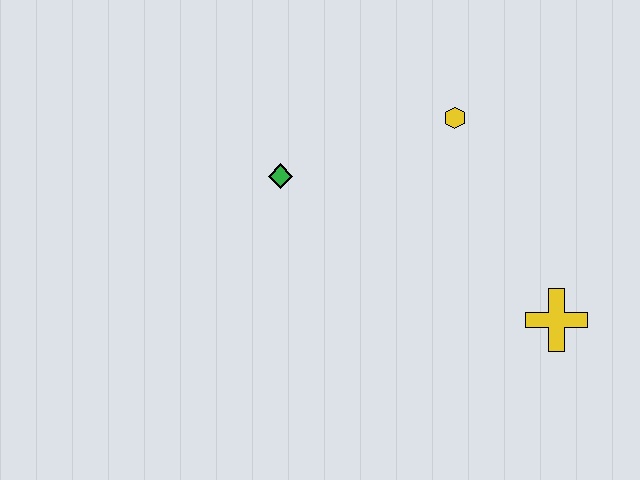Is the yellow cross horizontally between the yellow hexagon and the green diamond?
No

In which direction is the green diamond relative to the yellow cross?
The green diamond is to the left of the yellow cross.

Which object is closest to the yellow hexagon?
The green diamond is closest to the yellow hexagon.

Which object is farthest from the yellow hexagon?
The yellow cross is farthest from the yellow hexagon.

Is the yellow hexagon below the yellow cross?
No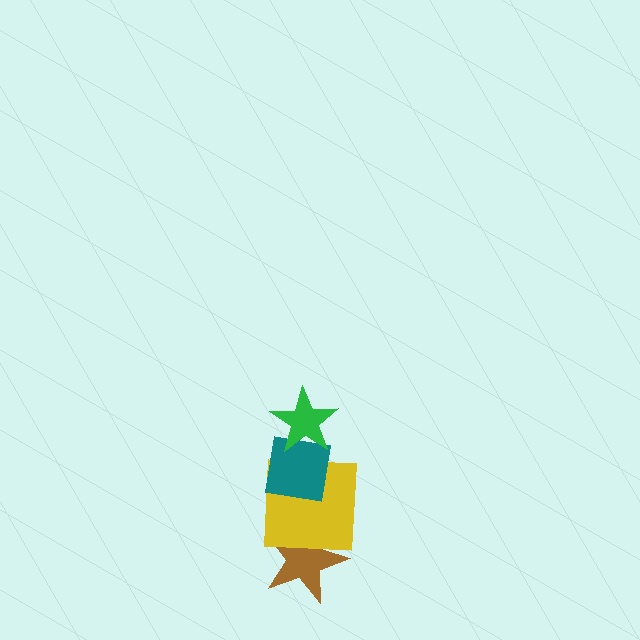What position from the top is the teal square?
The teal square is 2nd from the top.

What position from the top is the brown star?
The brown star is 4th from the top.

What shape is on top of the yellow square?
The teal square is on top of the yellow square.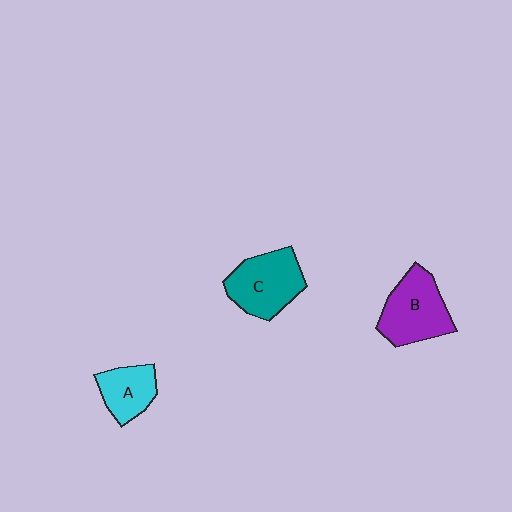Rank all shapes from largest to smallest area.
From largest to smallest: B (purple), C (teal), A (cyan).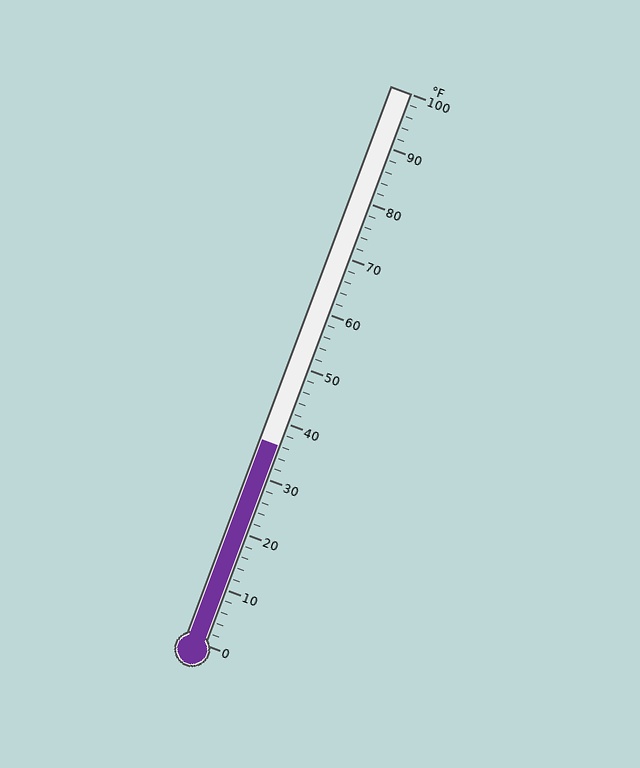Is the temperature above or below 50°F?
The temperature is below 50°F.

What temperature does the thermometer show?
The thermometer shows approximately 36°F.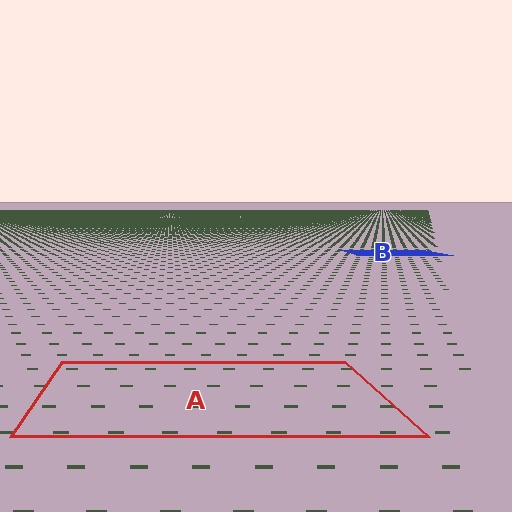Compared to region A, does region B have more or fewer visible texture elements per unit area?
Region B has more texture elements per unit area — they are packed more densely because it is farther away.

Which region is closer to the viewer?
Region A is closer. The texture elements there are larger and more spread out.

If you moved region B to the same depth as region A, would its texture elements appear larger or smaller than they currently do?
They would appear larger. At a closer depth, the same texture elements are projected at a bigger on-screen size.